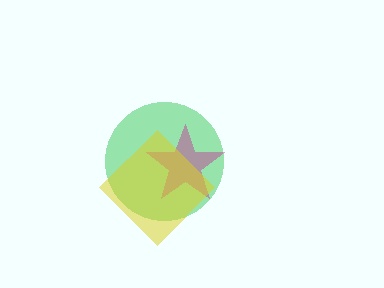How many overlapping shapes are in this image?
There are 3 overlapping shapes in the image.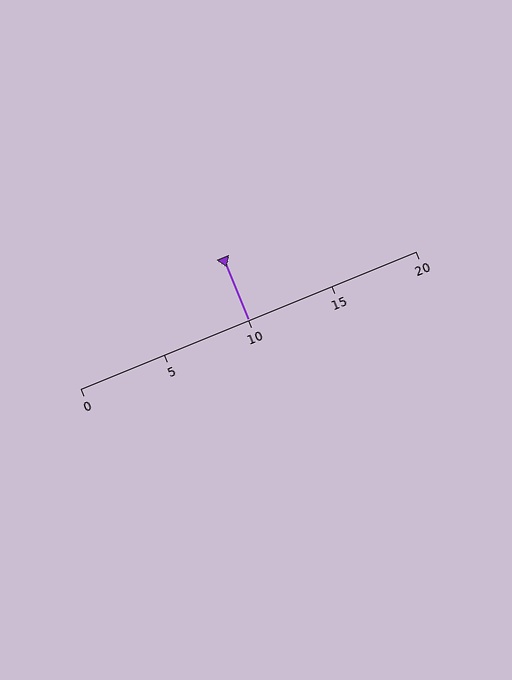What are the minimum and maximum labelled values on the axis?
The axis runs from 0 to 20.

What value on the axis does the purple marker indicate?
The marker indicates approximately 10.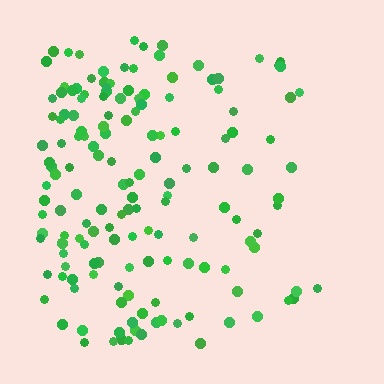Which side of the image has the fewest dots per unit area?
The right.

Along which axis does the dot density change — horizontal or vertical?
Horizontal.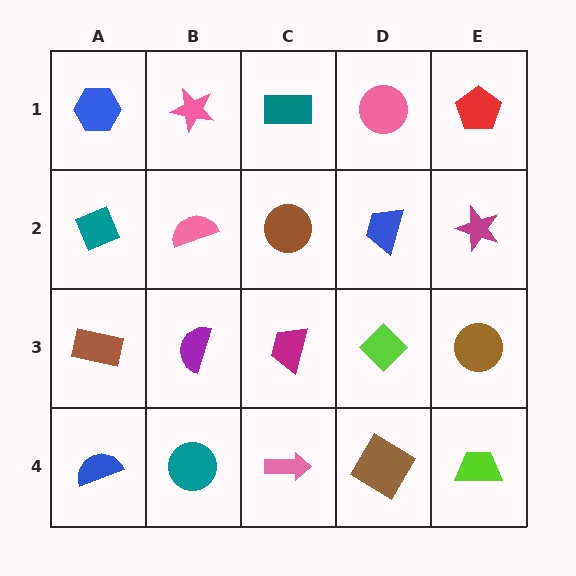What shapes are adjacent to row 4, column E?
A brown circle (row 3, column E), a brown diamond (row 4, column D).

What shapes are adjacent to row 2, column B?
A pink star (row 1, column B), a purple semicircle (row 3, column B), a teal diamond (row 2, column A), a brown circle (row 2, column C).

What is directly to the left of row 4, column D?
A pink arrow.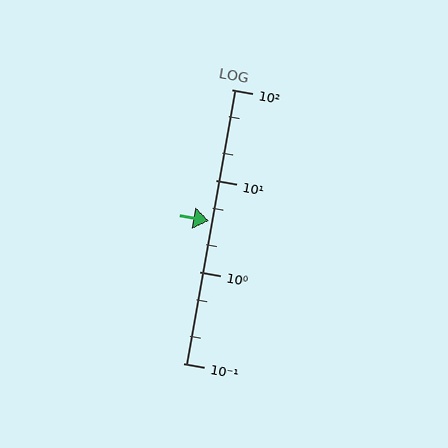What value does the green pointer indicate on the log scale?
The pointer indicates approximately 3.6.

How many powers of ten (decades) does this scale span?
The scale spans 3 decades, from 0.1 to 100.